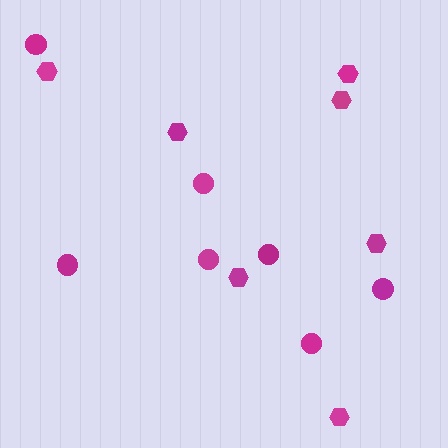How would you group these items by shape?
There are 2 groups: one group of hexagons (7) and one group of circles (7).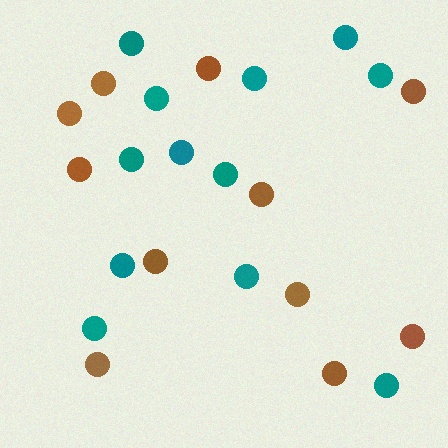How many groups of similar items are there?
There are 2 groups: one group of teal circles (12) and one group of brown circles (11).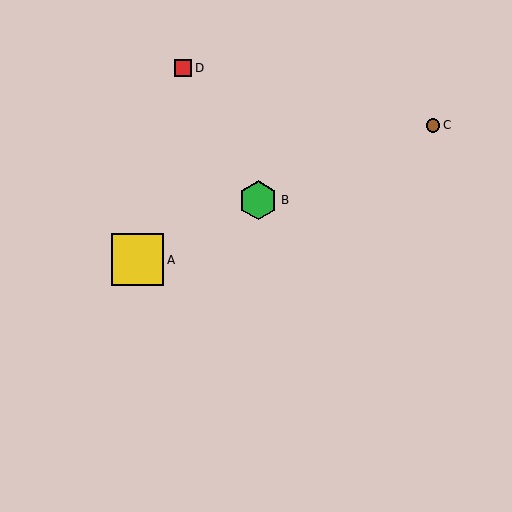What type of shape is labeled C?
Shape C is a brown circle.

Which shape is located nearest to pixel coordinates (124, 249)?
The yellow square (labeled A) at (138, 260) is nearest to that location.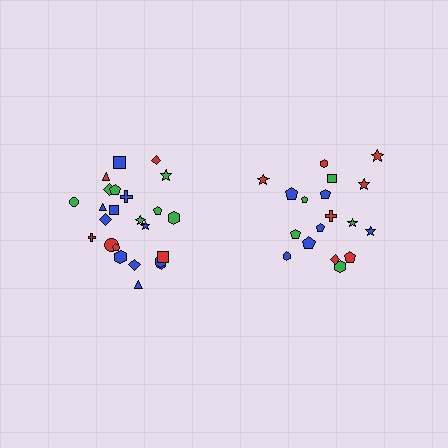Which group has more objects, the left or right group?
The left group.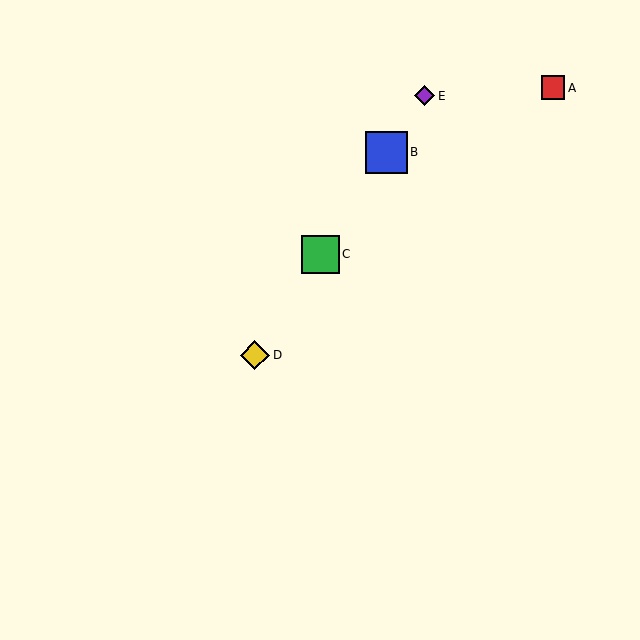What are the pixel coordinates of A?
Object A is at (553, 87).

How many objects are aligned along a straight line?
4 objects (B, C, D, E) are aligned along a straight line.